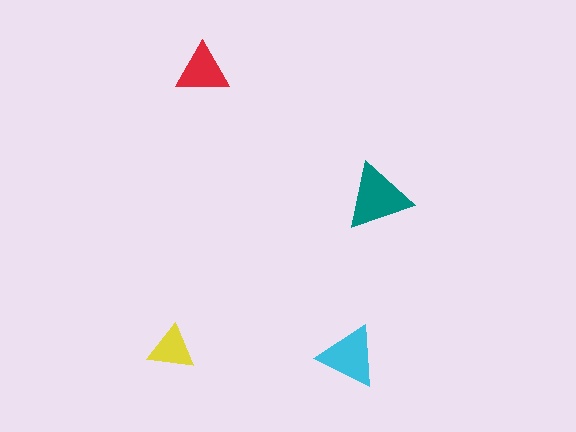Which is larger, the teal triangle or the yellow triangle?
The teal one.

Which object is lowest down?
The cyan triangle is bottommost.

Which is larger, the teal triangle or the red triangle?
The teal one.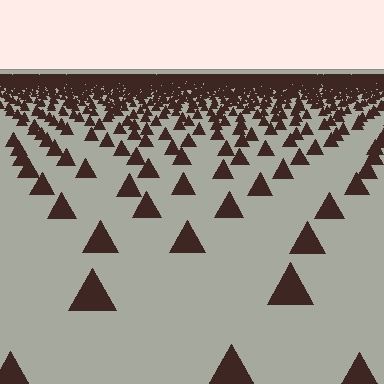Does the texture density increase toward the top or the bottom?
Density increases toward the top.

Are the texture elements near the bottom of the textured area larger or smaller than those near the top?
Larger. Near the bottom, elements are closer to the viewer and appear at a bigger on-screen size.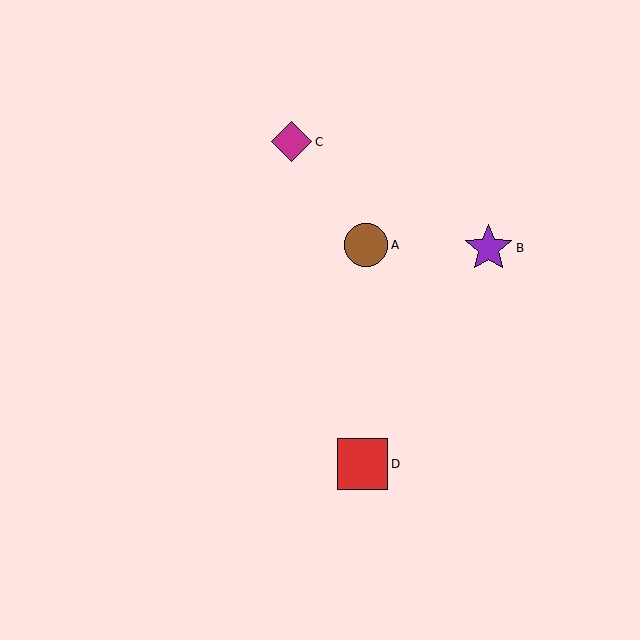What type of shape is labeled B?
Shape B is a purple star.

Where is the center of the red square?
The center of the red square is at (363, 464).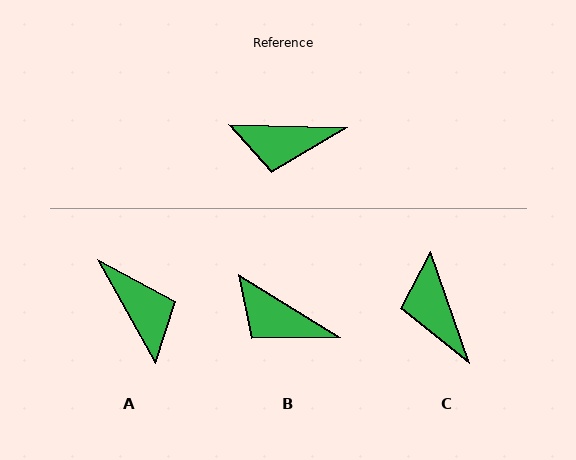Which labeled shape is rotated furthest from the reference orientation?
A, about 121 degrees away.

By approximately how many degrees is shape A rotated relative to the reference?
Approximately 121 degrees counter-clockwise.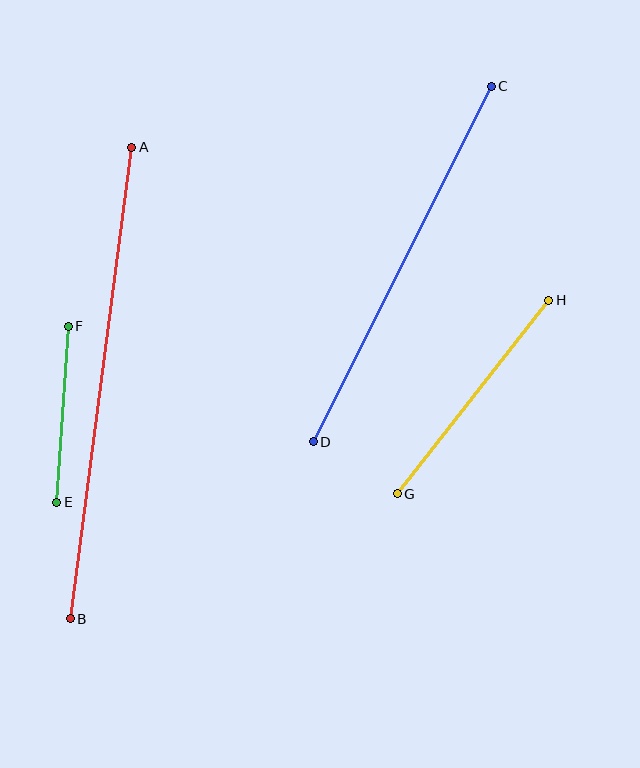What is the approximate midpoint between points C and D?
The midpoint is at approximately (402, 264) pixels.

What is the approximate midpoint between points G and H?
The midpoint is at approximately (473, 397) pixels.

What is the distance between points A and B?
The distance is approximately 476 pixels.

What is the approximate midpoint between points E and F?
The midpoint is at approximately (63, 414) pixels.